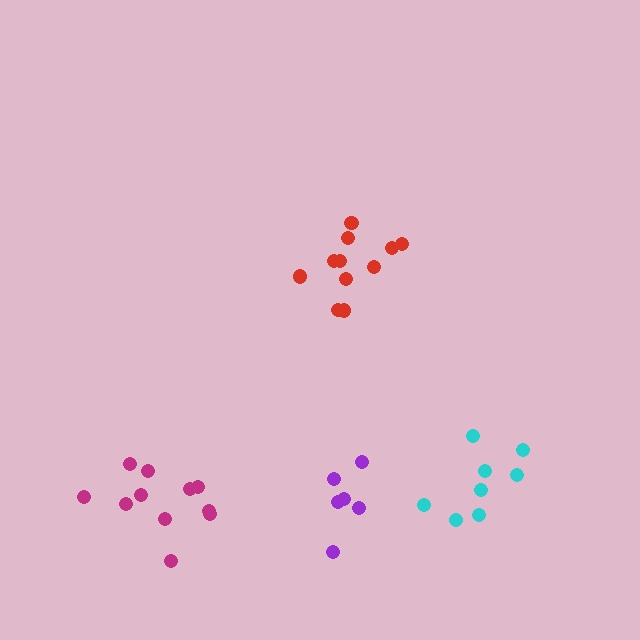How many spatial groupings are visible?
There are 4 spatial groupings.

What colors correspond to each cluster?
The clusters are colored: red, cyan, magenta, purple.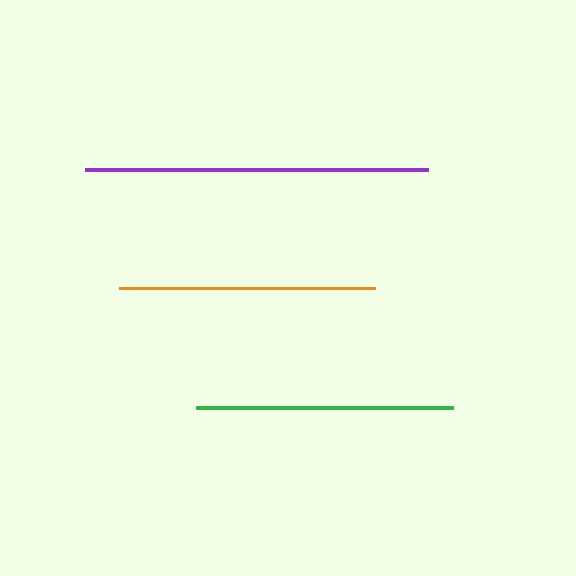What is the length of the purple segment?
The purple segment is approximately 343 pixels long.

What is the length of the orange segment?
The orange segment is approximately 256 pixels long.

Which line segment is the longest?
The purple line is the longest at approximately 343 pixels.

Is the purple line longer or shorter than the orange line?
The purple line is longer than the orange line.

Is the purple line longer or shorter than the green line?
The purple line is longer than the green line.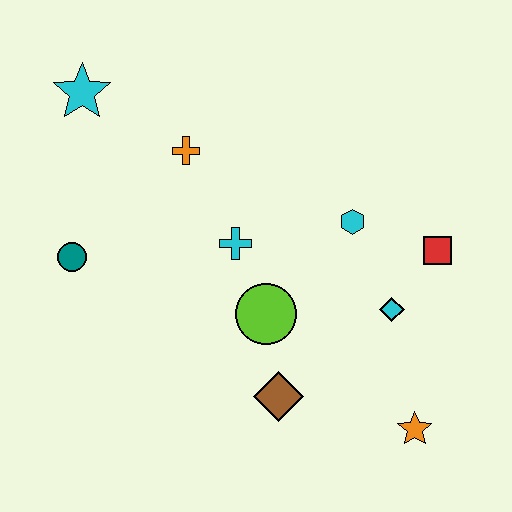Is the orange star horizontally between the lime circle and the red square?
Yes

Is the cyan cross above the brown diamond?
Yes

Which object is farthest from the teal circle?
The orange star is farthest from the teal circle.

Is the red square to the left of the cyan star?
No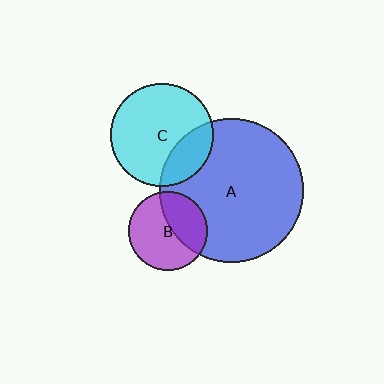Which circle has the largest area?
Circle A (blue).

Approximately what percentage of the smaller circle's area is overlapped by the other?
Approximately 40%.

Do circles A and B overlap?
Yes.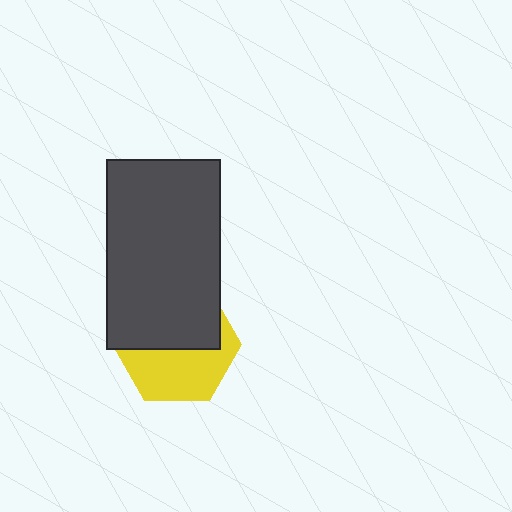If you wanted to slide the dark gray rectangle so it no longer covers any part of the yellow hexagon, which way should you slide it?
Slide it up — that is the most direct way to separate the two shapes.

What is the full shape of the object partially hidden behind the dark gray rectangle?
The partially hidden object is a yellow hexagon.